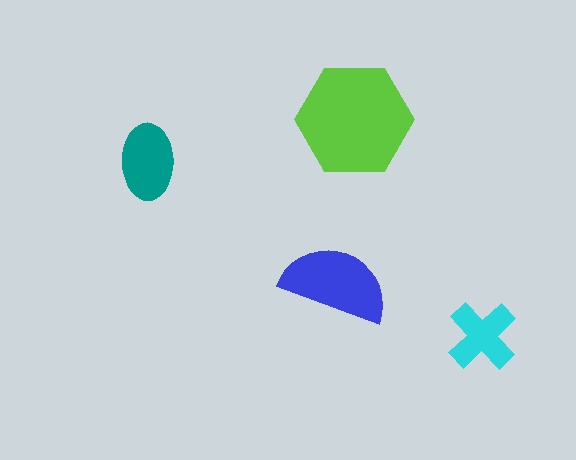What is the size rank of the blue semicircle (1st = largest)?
2nd.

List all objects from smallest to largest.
The cyan cross, the teal ellipse, the blue semicircle, the lime hexagon.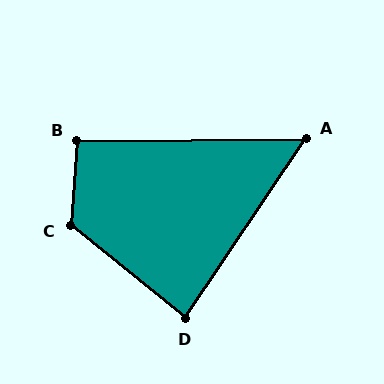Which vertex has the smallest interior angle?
A, at approximately 56 degrees.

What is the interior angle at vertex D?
Approximately 85 degrees (approximately right).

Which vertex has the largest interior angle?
C, at approximately 124 degrees.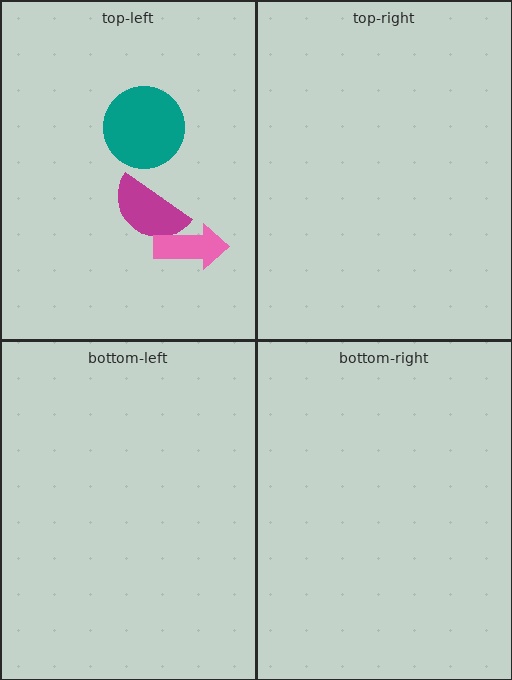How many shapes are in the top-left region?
3.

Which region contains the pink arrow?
The top-left region.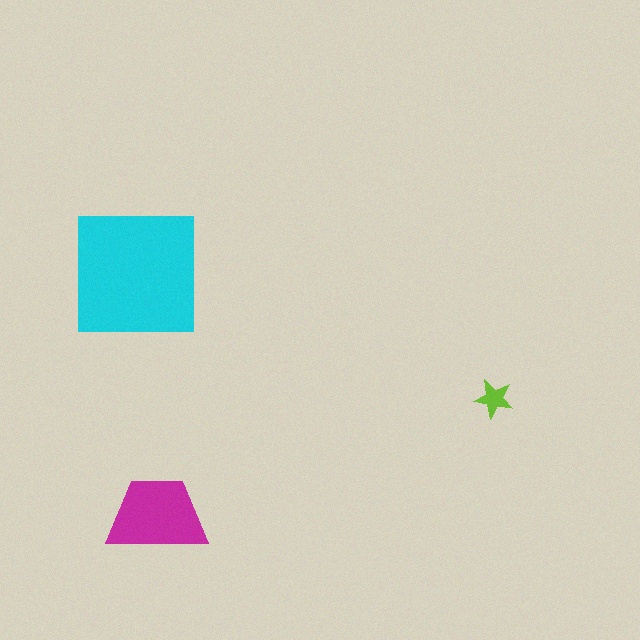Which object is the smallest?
The lime star.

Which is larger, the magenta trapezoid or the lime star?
The magenta trapezoid.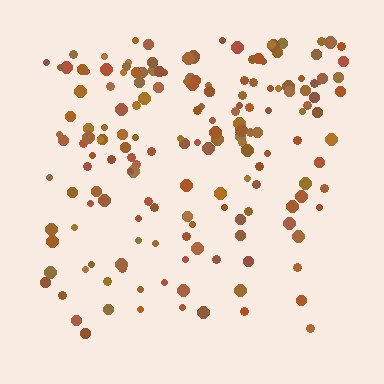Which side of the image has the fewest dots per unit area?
The bottom.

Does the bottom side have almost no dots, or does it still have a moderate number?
Still a moderate number, just noticeably fewer than the top.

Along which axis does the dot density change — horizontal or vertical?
Vertical.